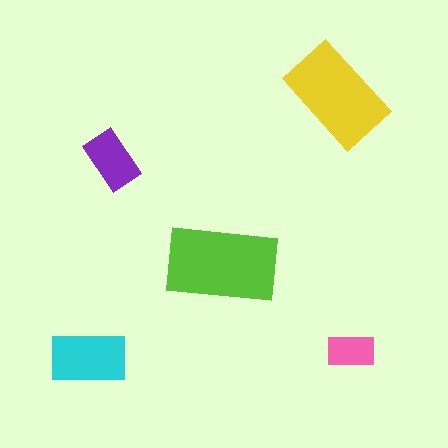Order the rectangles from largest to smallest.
the lime one, the yellow one, the cyan one, the purple one, the pink one.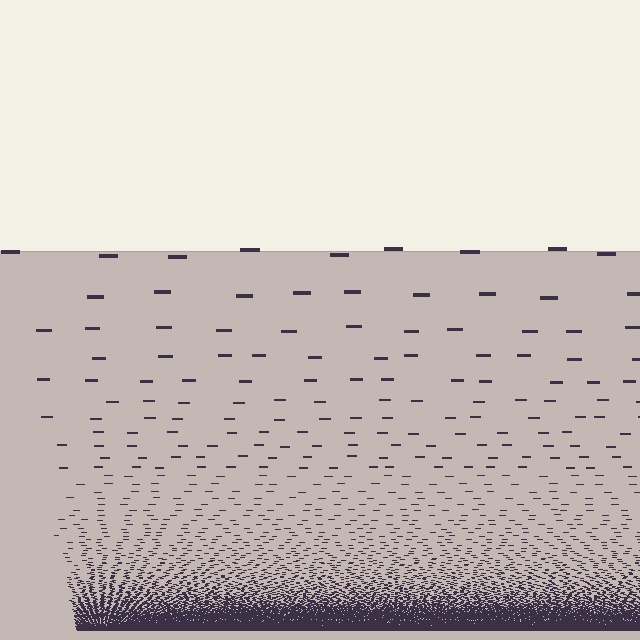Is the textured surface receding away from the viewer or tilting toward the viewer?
The surface appears to tilt toward the viewer. Texture elements get larger and sparser toward the top.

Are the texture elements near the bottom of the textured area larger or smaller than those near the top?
Smaller. The gradient is inverted — elements near the bottom are smaller and denser.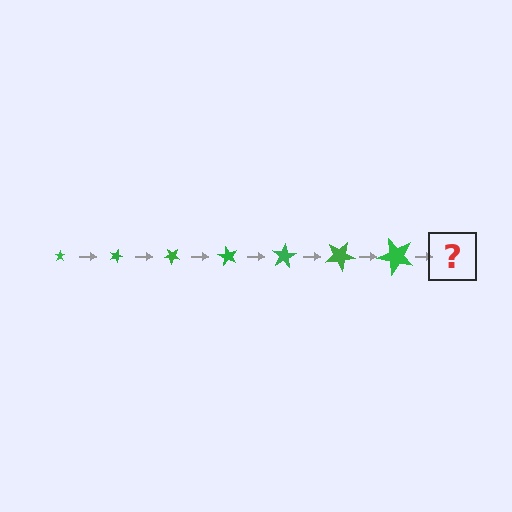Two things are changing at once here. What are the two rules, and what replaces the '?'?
The two rules are that the star grows larger each step and it rotates 20 degrees each step. The '?' should be a star, larger than the previous one and rotated 140 degrees from the start.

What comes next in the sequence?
The next element should be a star, larger than the previous one and rotated 140 degrees from the start.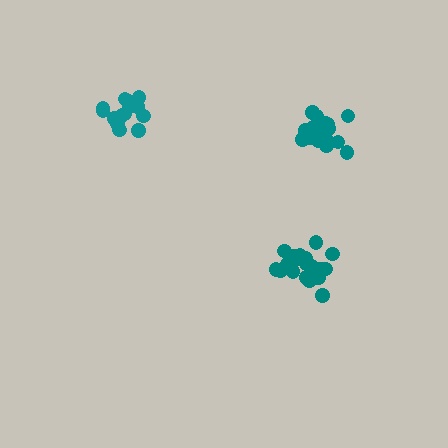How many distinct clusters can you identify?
There are 3 distinct clusters.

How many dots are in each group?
Group 1: 21 dots, Group 2: 21 dots, Group 3: 17 dots (59 total).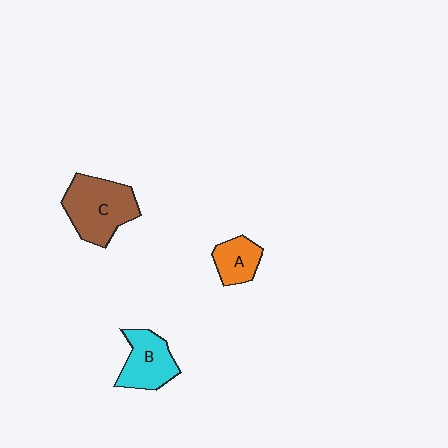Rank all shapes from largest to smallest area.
From largest to smallest: C (brown), B (cyan), A (orange).